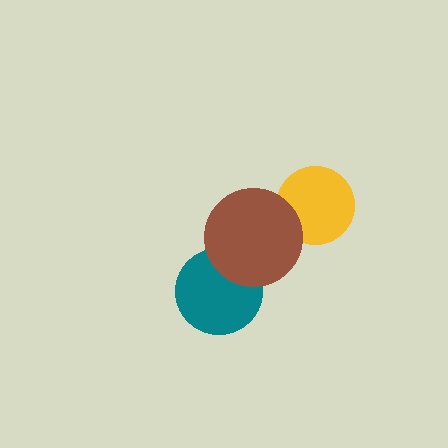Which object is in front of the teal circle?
The brown circle is in front of the teal circle.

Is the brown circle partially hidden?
No, no other shape covers it.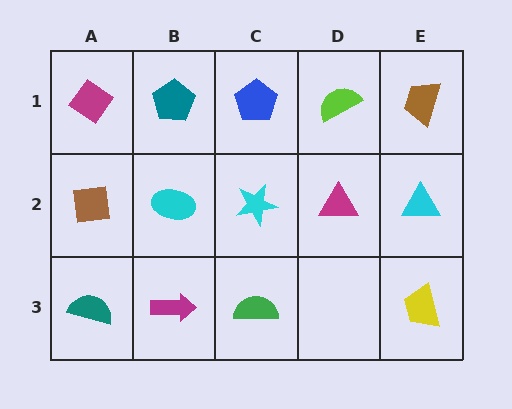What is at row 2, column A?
A brown square.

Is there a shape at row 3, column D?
No, that cell is empty.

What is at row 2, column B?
A cyan ellipse.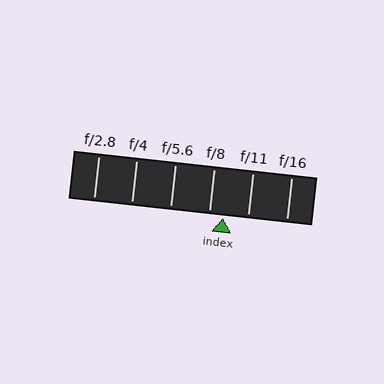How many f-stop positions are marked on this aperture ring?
There are 6 f-stop positions marked.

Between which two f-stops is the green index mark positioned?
The index mark is between f/8 and f/11.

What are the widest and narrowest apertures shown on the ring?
The widest aperture shown is f/2.8 and the narrowest is f/16.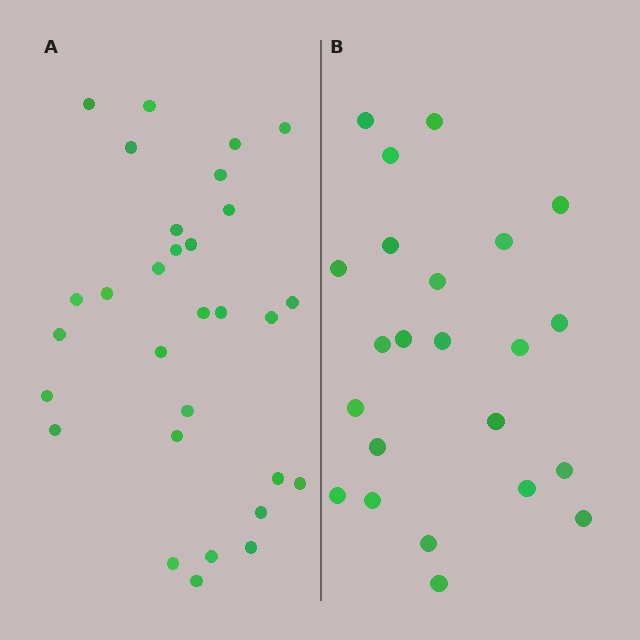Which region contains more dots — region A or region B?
Region A (the left region) has more dots.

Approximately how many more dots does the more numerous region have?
Region A has roughly 8 or so more dots than region B.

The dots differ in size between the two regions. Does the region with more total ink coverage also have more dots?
No. Region B has more total ink coverage because its dots are larger, but region A actually contains more individual dots. Total area can be misleading — the number of items is what matters here.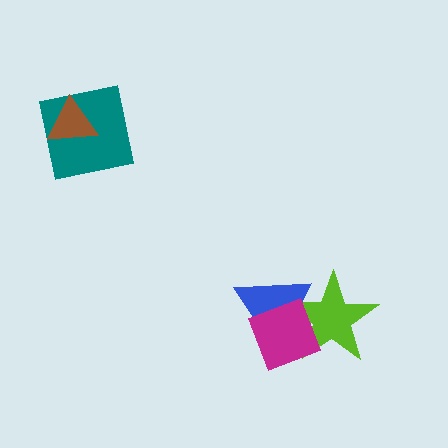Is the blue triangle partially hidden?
Yes, it is partially covered by another shape.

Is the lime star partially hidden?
Yes, it is partially covered by another shape.